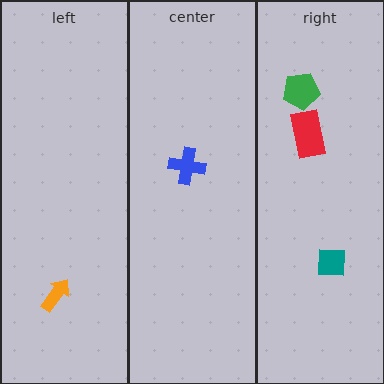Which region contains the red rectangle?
The right region.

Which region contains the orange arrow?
The left region.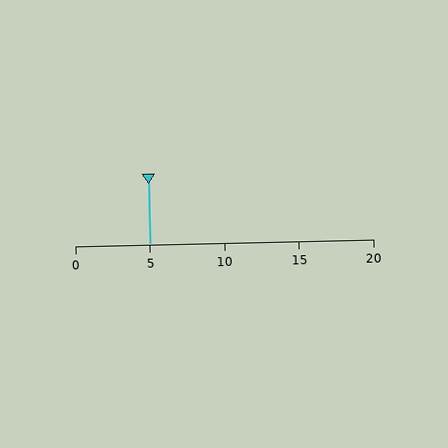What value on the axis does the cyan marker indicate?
The marker indicates approximately 5.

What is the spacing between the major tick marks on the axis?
The major ticks are spaced 5 apart.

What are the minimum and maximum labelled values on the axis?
The axis runs from 0 to 20.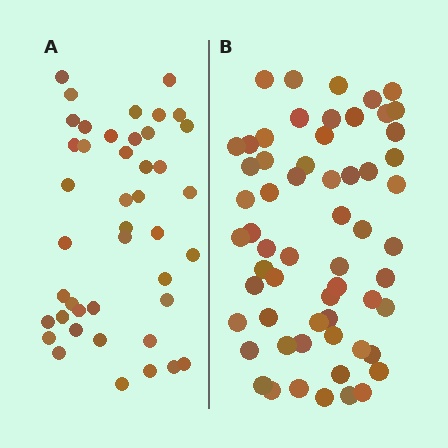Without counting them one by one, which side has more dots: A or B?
Region B (the right region) has more dots.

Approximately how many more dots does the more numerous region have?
Region B has approximately 15 more dots than region A.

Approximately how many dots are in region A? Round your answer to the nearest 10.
About 40 dots. (The exact count is 43, which rounds to 40.)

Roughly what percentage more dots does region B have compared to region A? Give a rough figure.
About 40% more.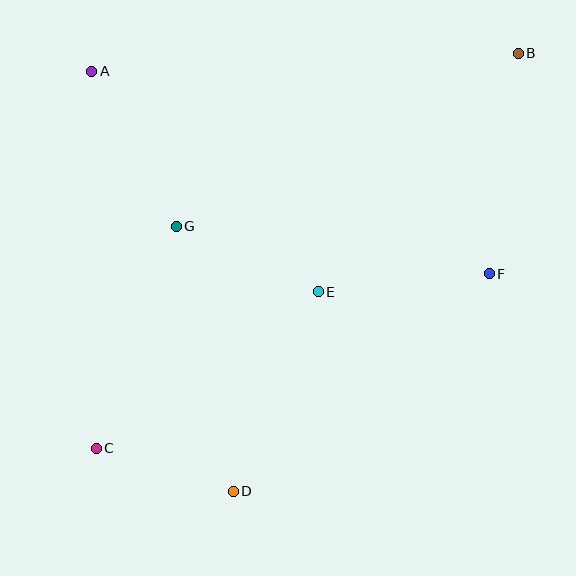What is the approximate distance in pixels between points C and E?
The distance between C and E is approximately 272 pixels.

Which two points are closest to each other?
Points C and D are closest to each other.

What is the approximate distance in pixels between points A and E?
The distance between A and E is approximately 316 pixels.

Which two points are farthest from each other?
Points B and C are farthest from each other.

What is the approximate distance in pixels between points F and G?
The distance between F and G is approximately 316 pixels.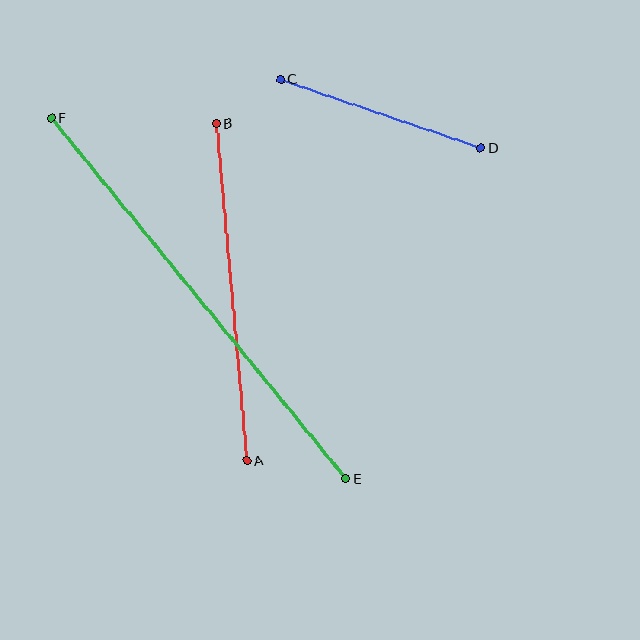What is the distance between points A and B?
The distance is approximately 338 pixels.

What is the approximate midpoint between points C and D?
The midpoint is at approximately (381, 114) pixels.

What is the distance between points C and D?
The distance is approximately 211 pixels.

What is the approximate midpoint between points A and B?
The midpoint is at approximately (232, 292) pixels.